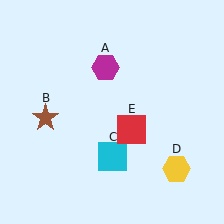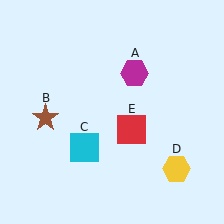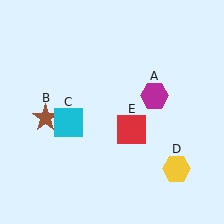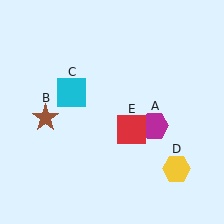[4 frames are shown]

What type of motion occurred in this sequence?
The magenta hexagon (object A), cyan square (object C) rotated clockwise around the center of the scene.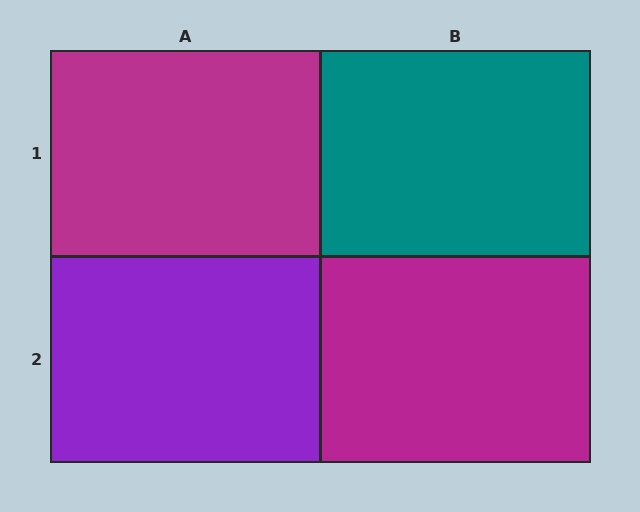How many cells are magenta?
2 cells are magenta.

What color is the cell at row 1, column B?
Teal.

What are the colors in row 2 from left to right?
Purple, magenta.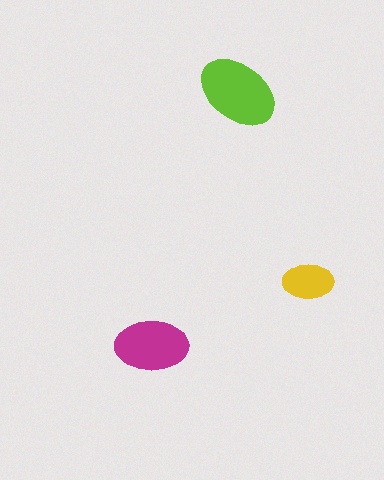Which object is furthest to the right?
The yellow ellipse is rightmost.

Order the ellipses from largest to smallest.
the lime one, the magenta one, the yellow one.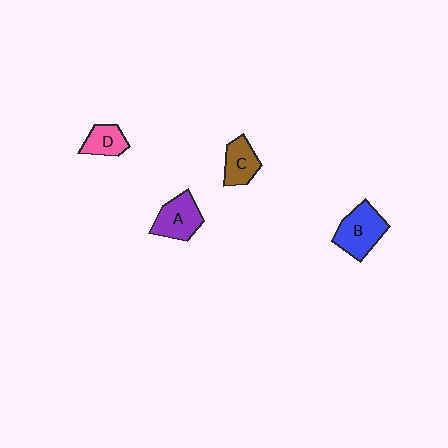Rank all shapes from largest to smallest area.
From largest to smallest: B (blue), A (purple), C (brown), D (pink).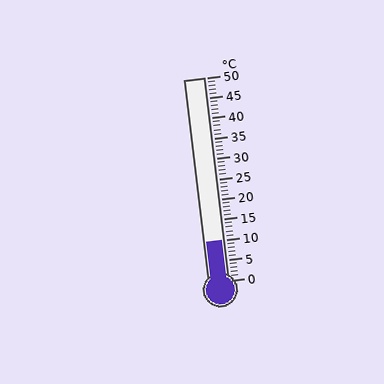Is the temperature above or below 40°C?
The temperature is below 40°C.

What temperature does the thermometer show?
The thermometer shows approximately 10°C.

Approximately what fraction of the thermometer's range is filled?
The thermometer is filled to approximately 20% of its range.